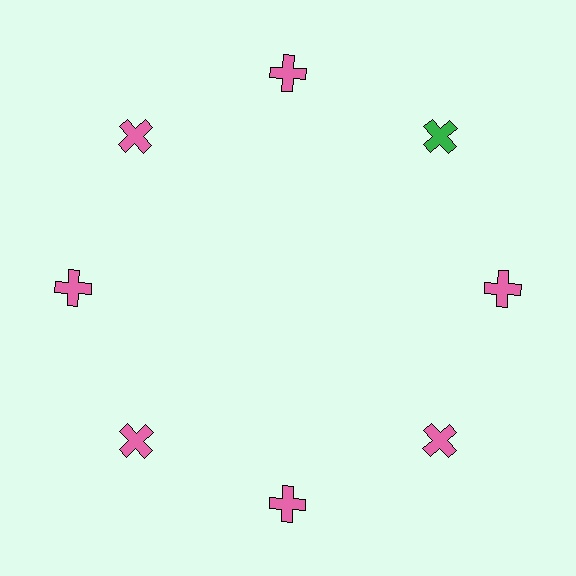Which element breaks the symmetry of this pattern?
The green cross at roughly the 2 o'clock position breaks the symmetry. All other shapes are pink crosses.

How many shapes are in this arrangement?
There are 8 shapes arranged in a ring pattern.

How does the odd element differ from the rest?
It has a different color: green instead of pink.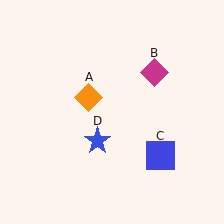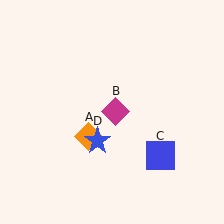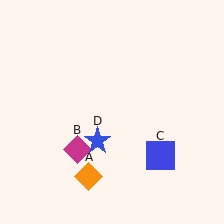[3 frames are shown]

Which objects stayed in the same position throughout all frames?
Blue square (object C) and blue star (object D) remained stationary.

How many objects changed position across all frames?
2 objects changed position: orange diamond (object A), magenta diamond (object B).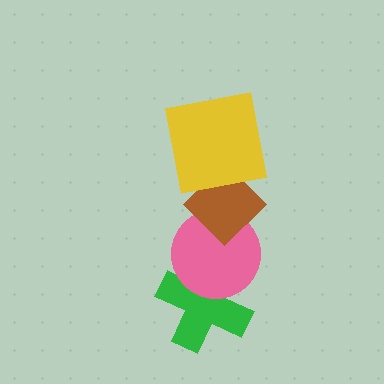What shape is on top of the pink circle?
The brown diamond is on top of the pink circle.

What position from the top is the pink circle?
The pink circle is 3rd from the top.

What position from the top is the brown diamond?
The brown diamond is 2nd from the top.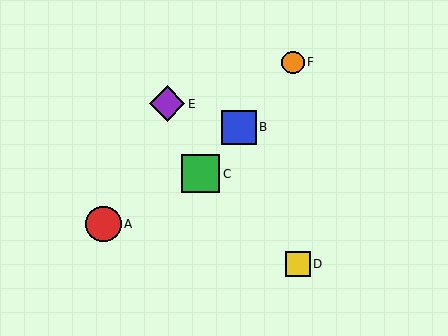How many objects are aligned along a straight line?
3 objects (B, C, F) are aligned along a straight line.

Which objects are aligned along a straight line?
Objects B, C, F are aligned along a straight line.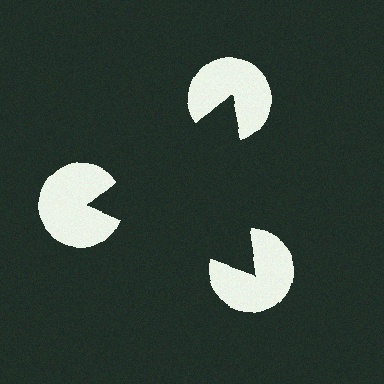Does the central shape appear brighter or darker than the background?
It typically appears slightly darker than the background, even though no actual brightness change is drawn.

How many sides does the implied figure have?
3 sides.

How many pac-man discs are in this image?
There are 3 — one at each vertex of the illusory triangle.